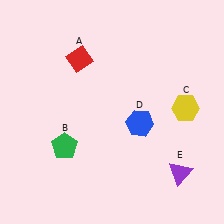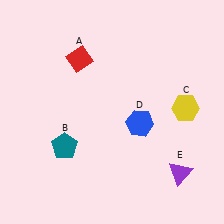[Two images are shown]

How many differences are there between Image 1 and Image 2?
There is 1 difference between the two images.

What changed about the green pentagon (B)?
In Image 1, B is green. In Image 2, it changed to teal.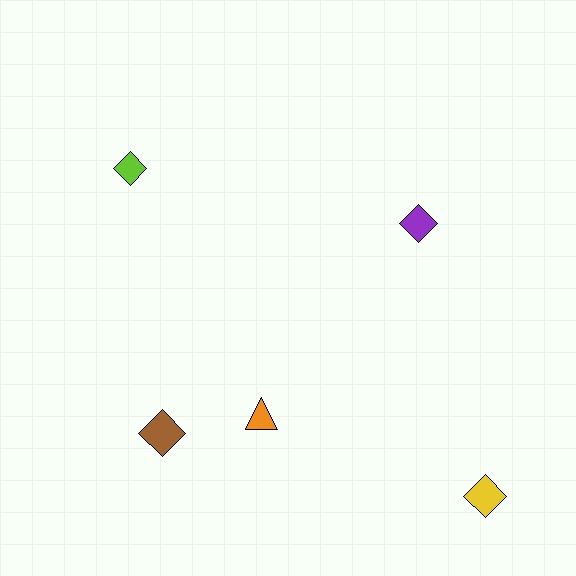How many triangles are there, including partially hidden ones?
There is 1 triangle.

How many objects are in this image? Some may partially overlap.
There are 5 objects.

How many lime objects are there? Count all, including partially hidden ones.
There is 1 lime object.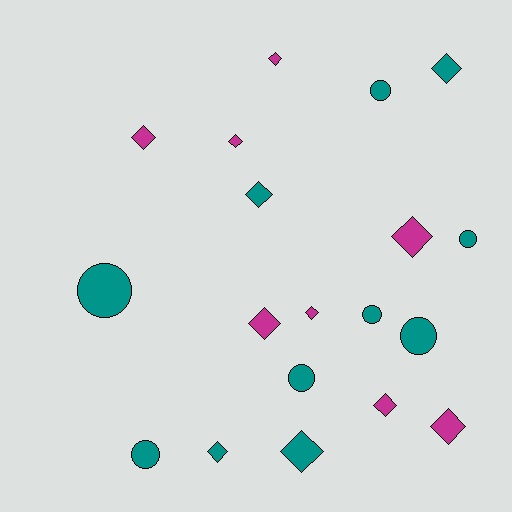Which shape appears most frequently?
Diamond, with 12 objects.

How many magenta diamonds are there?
There are 8 magenta diamonds.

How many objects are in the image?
There are 19 objects.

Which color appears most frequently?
Teal, with 11 objects.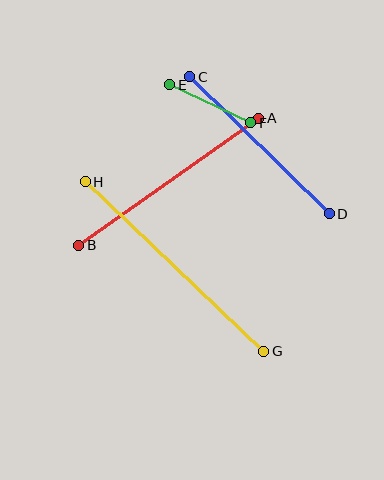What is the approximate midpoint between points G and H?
The midpoint is at approximately (175, 267) pixels.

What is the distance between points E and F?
The distance is approximately 89 pixels.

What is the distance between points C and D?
The distance is approximately 195 pixels.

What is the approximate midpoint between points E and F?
The midpoint is at approximately (210, 104) pixels.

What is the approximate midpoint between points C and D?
The midpoint is at approximately (259, 145) pixels.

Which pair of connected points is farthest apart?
Points G and H are farthest apart.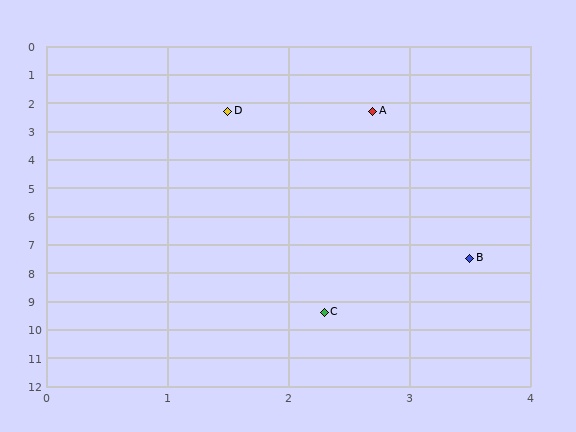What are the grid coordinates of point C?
Point C is at approximately (2.3, 9.4).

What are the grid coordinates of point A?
Point A is at approximately (2.7, 2.3).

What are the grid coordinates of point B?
Point B is at approximately (3.5, 7.5).